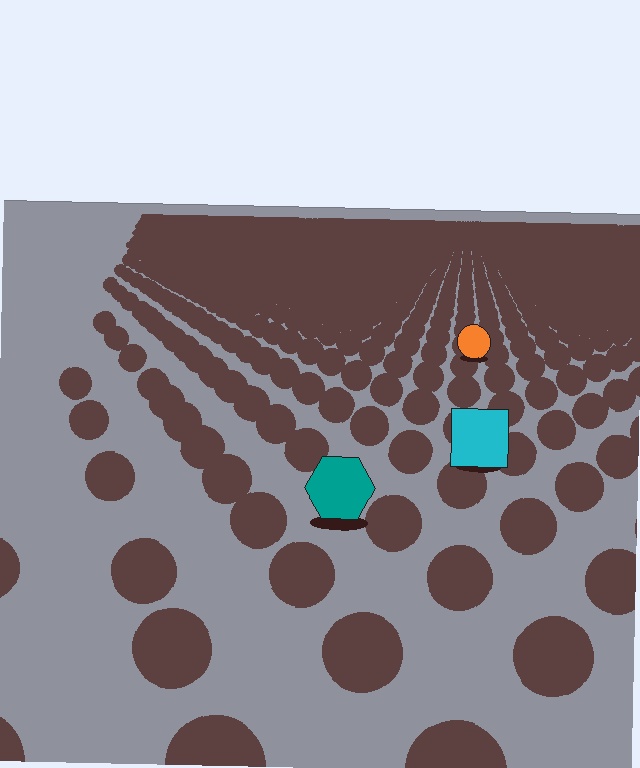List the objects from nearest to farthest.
From nearest to farthest: the teal hexagon, the cyan square, the orange circle.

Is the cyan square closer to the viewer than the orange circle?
Yes. The cyan square is closer — you can tell from the texture gradient: the ground texture is coarser near it.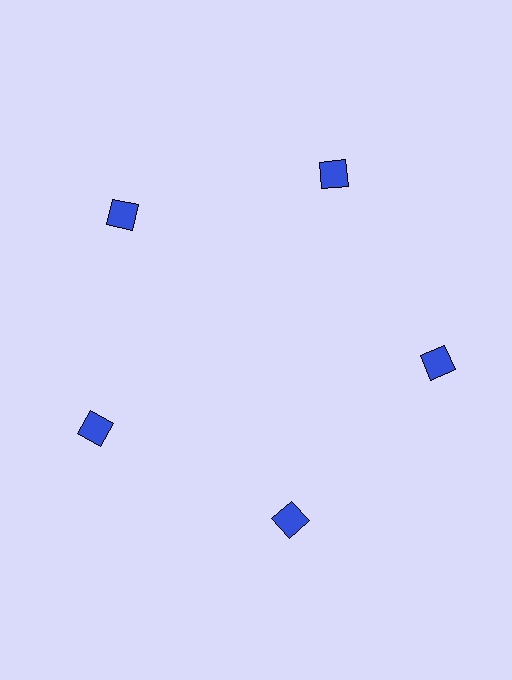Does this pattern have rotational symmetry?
Yes, this pattern has 5-fold rotational symmetry. It looks the same after rotating 72 degrees around the center.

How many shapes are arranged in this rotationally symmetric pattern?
There are 5 shapes, arranged in 5 groups of 1.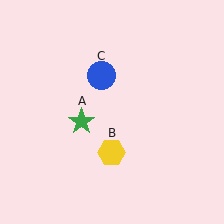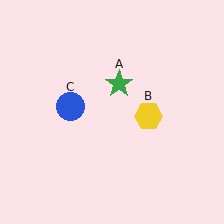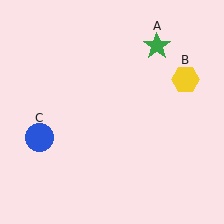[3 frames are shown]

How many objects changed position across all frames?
3 objects changed position: green star (object A), yellow hexagon (object B), blue circle (object C).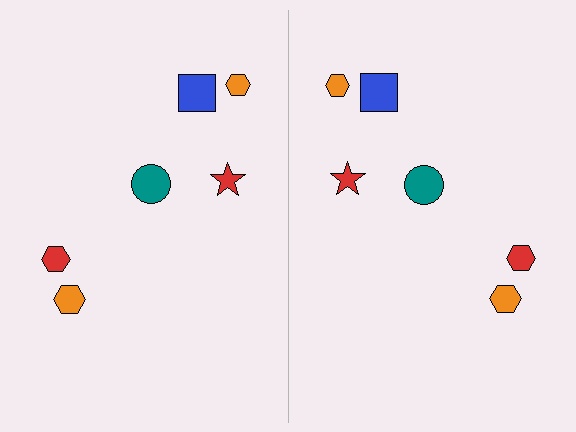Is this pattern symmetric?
Yes, this pattern has bilateral (reflection) symmetry.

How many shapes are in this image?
There are 12 shapes in this image.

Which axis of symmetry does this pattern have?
The pattern has a vertical axis of symmetry running through the center of the image.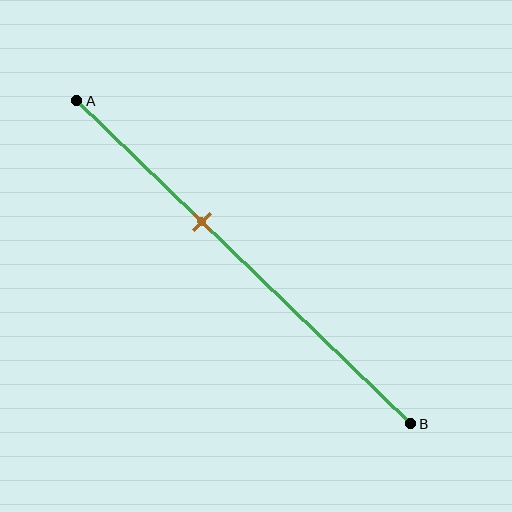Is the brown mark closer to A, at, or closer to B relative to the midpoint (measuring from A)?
The brown mark is closer to point A than the midpoint of segment AB.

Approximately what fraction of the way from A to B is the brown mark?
The brown mark is approximately 35% of the way from A to B.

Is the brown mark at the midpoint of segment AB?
No, the mark is at about 35% from A, not at the 50% midpoint.